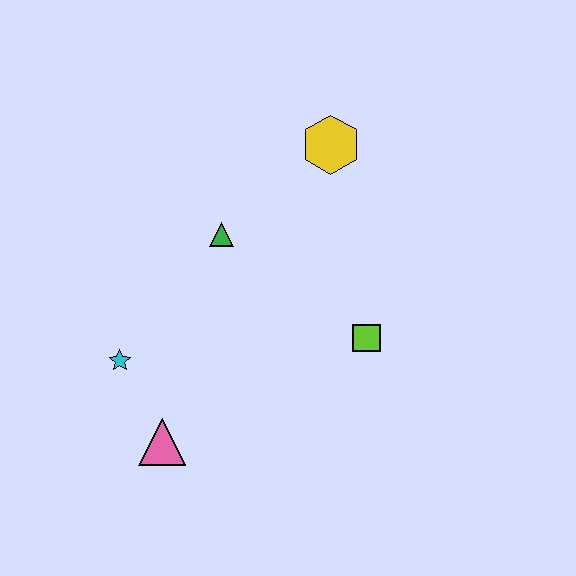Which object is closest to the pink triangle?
The cyan star is closest to the pink triangle.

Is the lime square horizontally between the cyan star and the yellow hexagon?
No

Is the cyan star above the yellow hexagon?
No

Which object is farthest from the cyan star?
The yellow hexagon is farthest from the cyan star.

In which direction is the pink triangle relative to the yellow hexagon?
The pink triangle is below the yellow hexagon.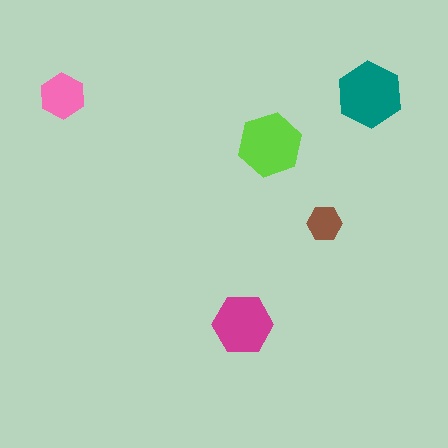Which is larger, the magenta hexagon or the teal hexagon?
The teal one.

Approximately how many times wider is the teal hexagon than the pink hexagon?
About 1.5 times wider.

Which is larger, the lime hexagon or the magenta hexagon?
The lime one.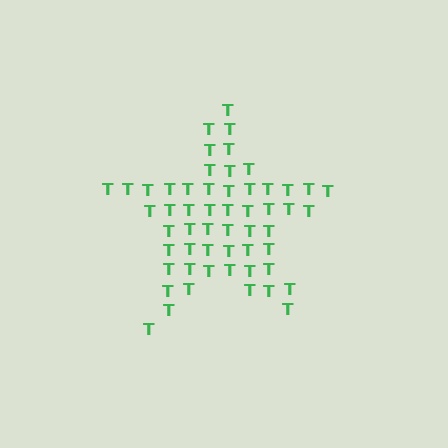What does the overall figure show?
The overall figure shows a star.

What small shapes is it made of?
It is made of small letter T's.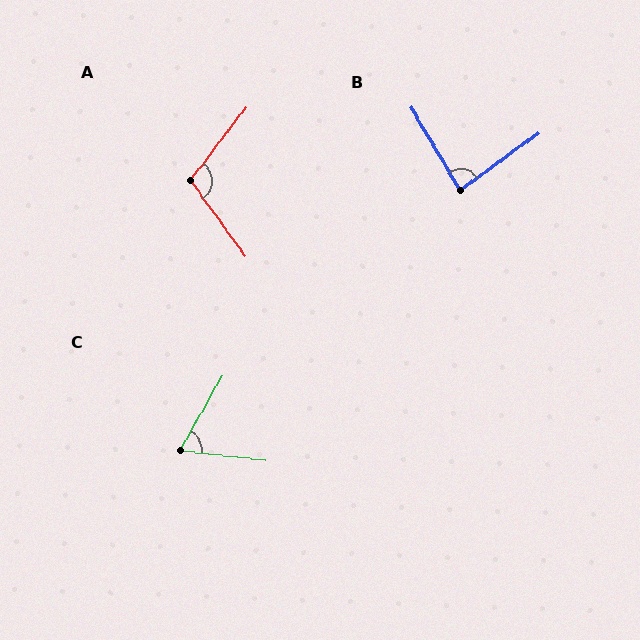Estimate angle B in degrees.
Approximately 85 degrees.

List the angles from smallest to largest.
C (67°), B (85°), A (106°).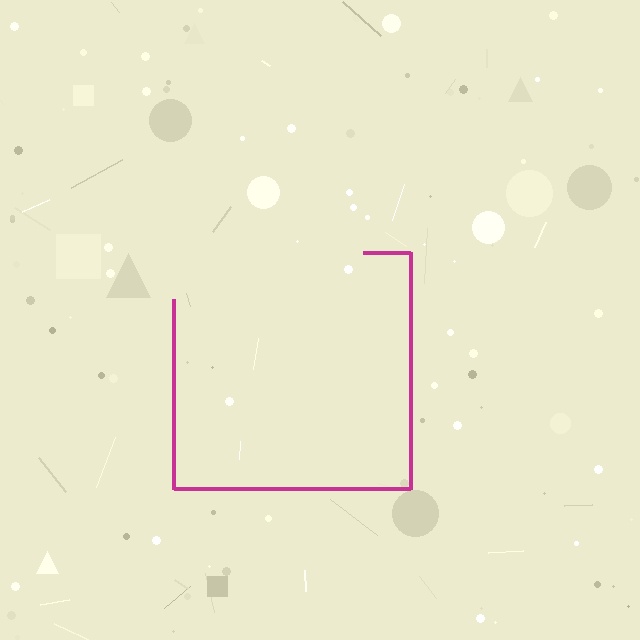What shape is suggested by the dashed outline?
The dashed outline suggests a square.